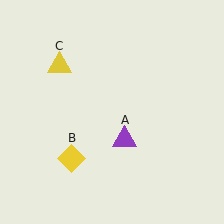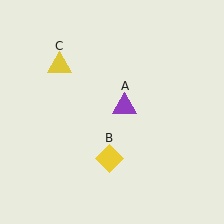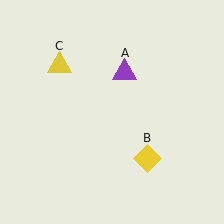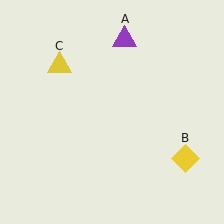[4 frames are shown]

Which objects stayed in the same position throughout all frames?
Yellow triangle (object C) remained stationary.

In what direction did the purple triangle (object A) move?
The purple triangle (object A) moved up.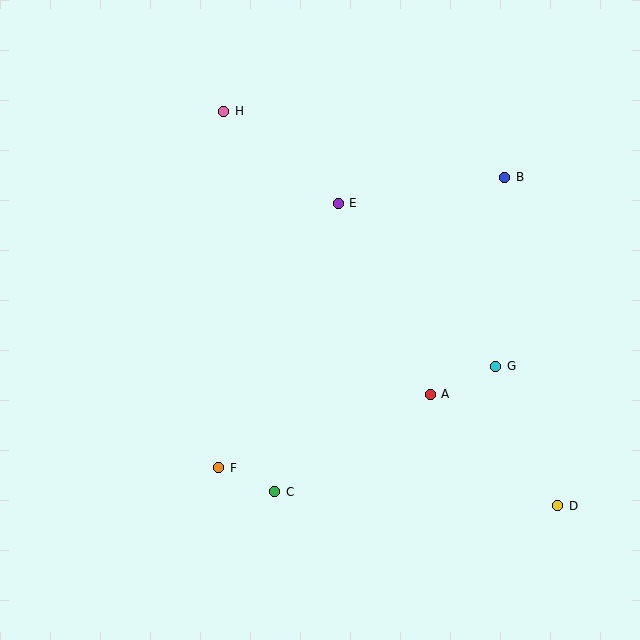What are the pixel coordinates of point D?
Point D is at (558, 506).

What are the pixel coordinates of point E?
Point E is at (338, 203).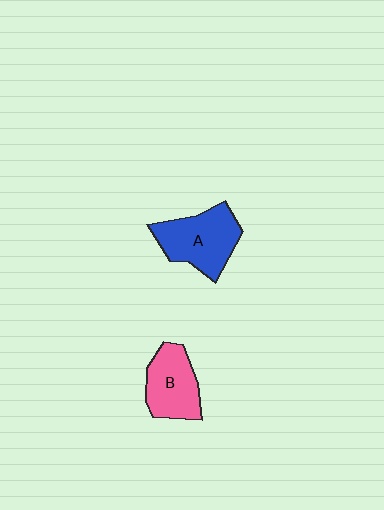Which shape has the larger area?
Shape A (blue).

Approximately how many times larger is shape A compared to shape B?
Approximately 1.2 times.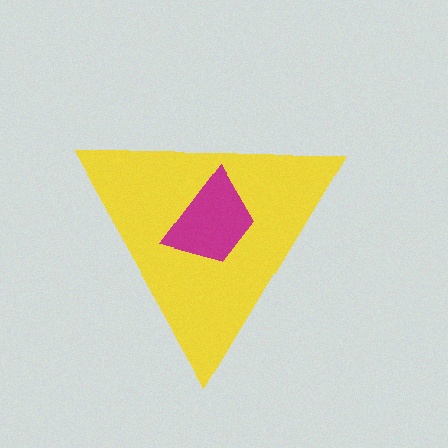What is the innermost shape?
The magenta trapezoid.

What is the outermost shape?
The yellow triangle.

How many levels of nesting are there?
2.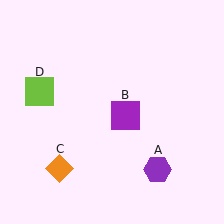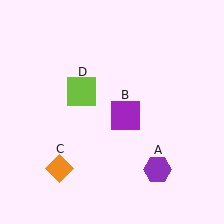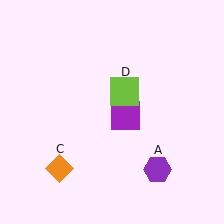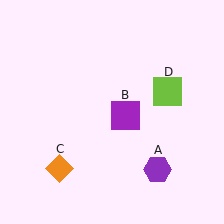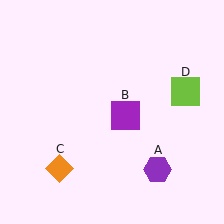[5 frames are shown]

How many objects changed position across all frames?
1 object changed position: lime square (object D).